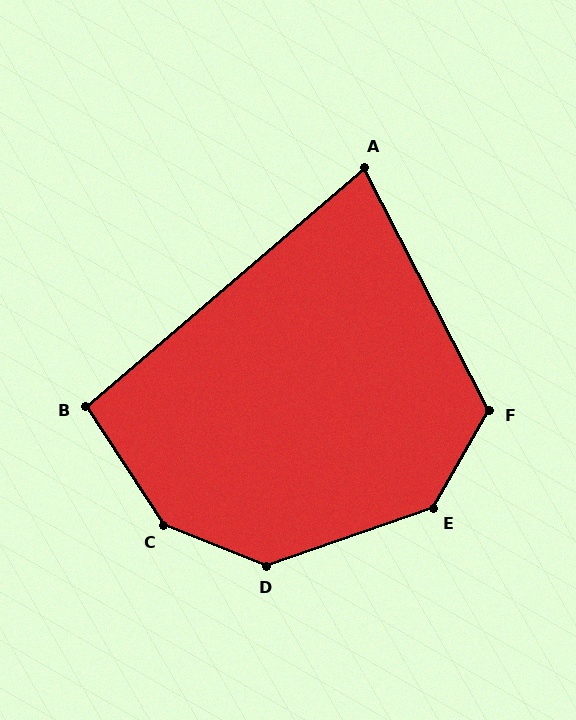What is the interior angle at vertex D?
Approximately 139 degrees (obtuse).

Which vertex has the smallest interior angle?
A, at approximately 76 degrees.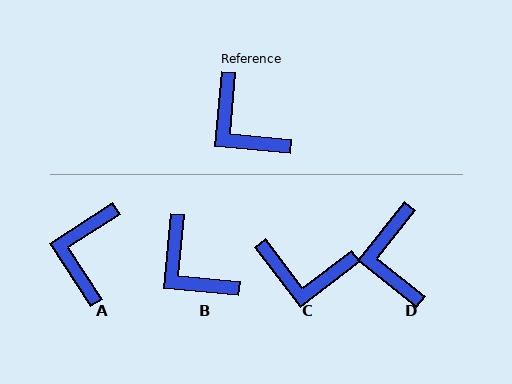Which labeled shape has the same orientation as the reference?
B.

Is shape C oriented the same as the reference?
No, it is off by about 42 degrees.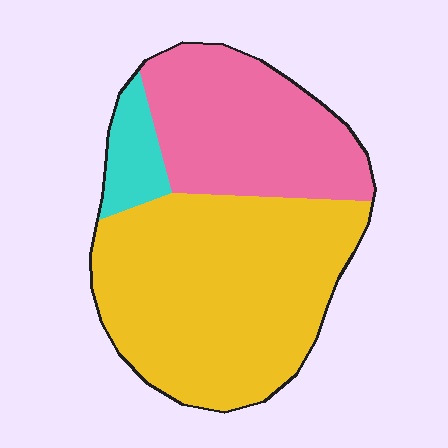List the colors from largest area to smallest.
From largest to smallest: yellow, pink, cyan.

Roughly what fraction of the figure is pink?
Pink covers roughly 35% of the figure.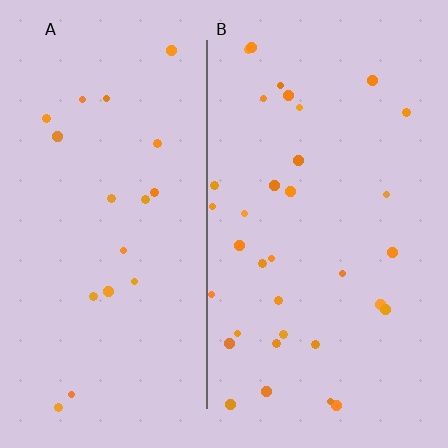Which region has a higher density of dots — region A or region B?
B (the right).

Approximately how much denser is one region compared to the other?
Approximately 1.8× — region B over region A.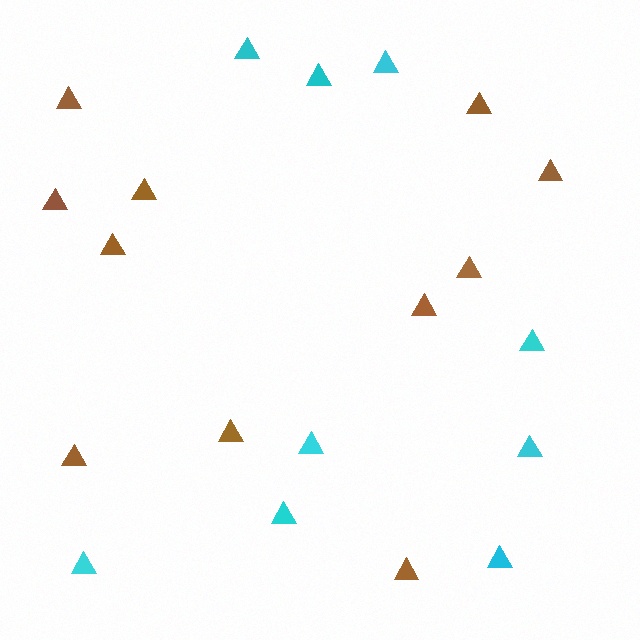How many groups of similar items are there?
There are 2 groups: one group of brown triangles (11) and one group of cyan triangles (9).